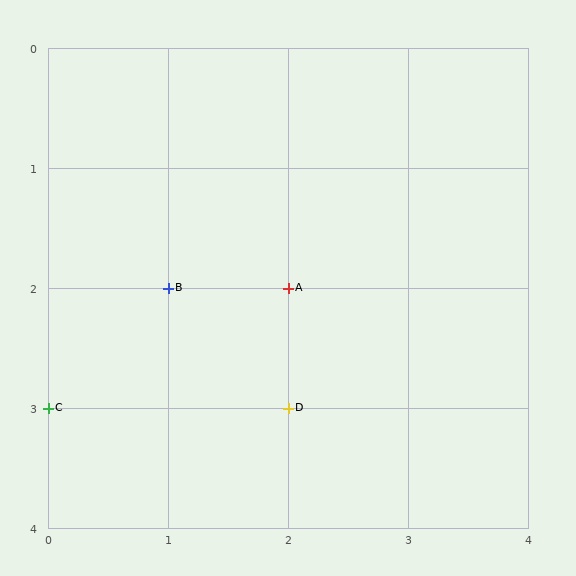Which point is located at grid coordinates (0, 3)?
Point C is at (0, 3).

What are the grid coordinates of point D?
Point D is at grid coordinates (2, 3).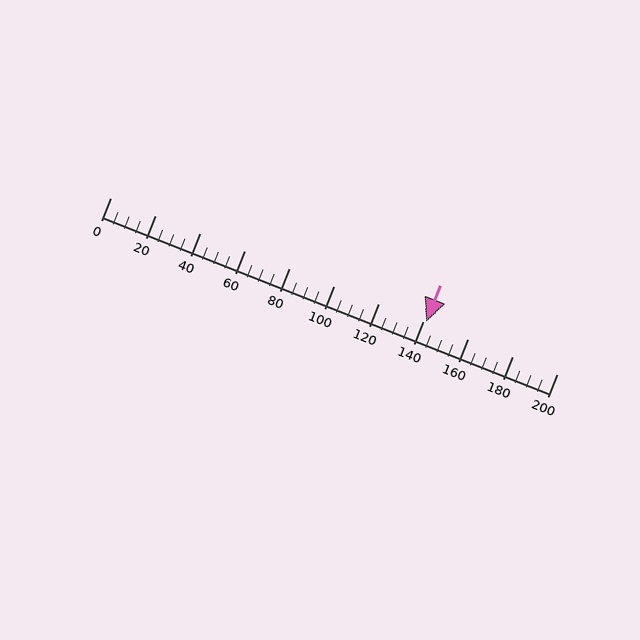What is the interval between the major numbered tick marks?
The major tick marks are spaced 20 units apart.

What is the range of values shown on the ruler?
The ruler shows values from 0 to 200.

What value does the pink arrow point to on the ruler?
The pink arrow points to approximately 142.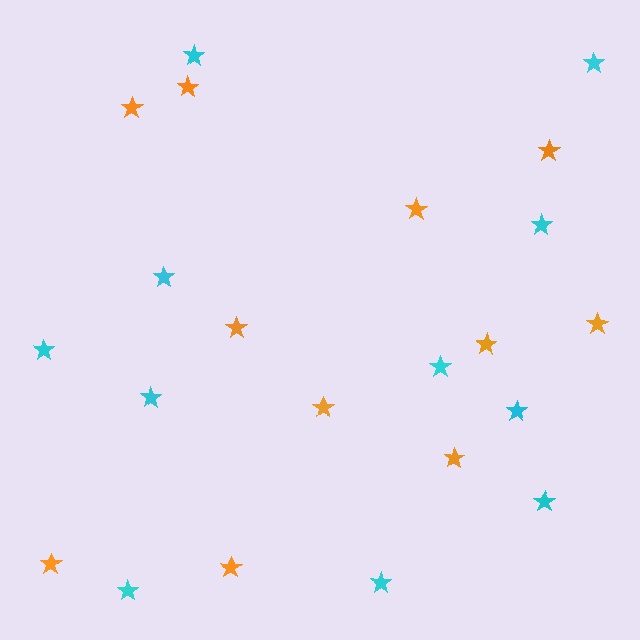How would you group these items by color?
There are 2 groups: one group of orange stars (11) and one group of cyan stars (11).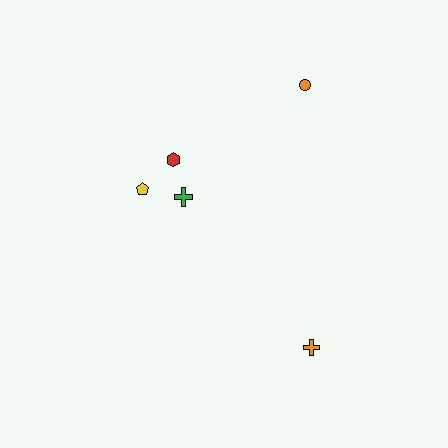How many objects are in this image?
There are 5 objects.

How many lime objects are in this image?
There are no lime objects.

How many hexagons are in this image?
There is 1 hexagon.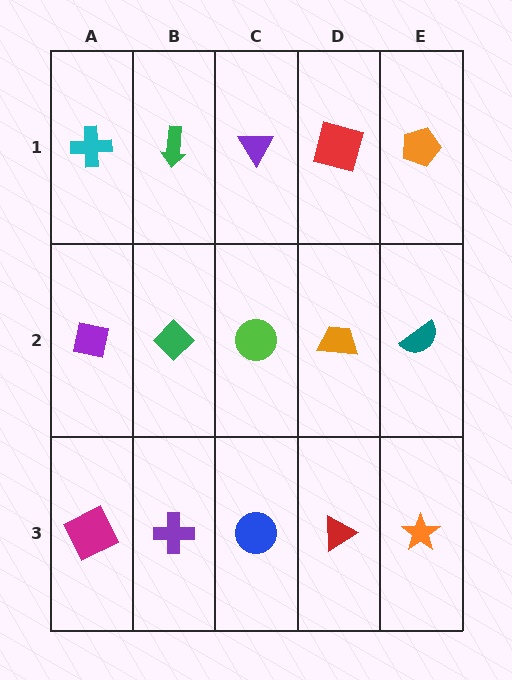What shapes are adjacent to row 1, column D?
An orange trapezoid (row 2, column D), a purple triangle (row 1, column C), an orange pentagon (row 1, column E).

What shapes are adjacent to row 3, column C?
A lime circle (row 2, column C), a purple cross (row 3, column B), a red triangle (row 3, column D).